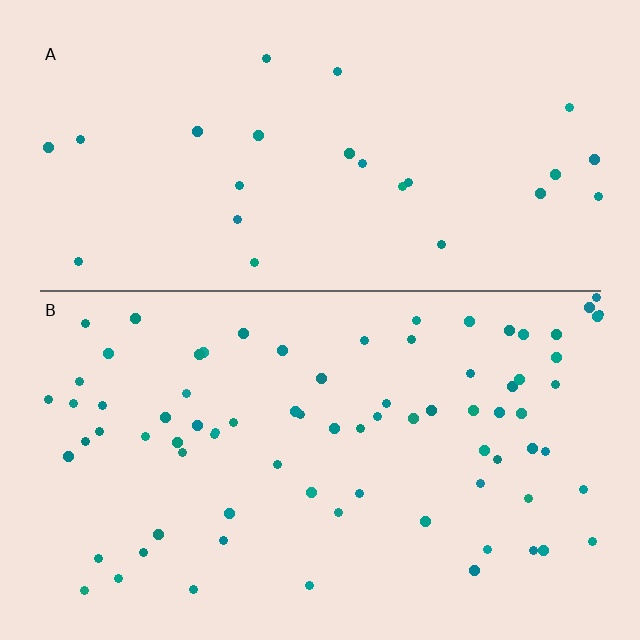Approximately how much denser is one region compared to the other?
Approximately 3.1× — region B over region A.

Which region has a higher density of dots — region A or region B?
B (the bottom).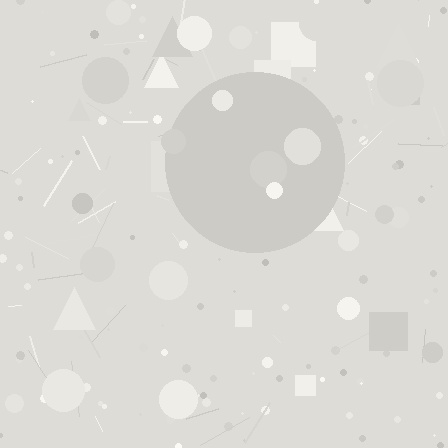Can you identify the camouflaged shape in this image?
The camouflaged shape is a circle.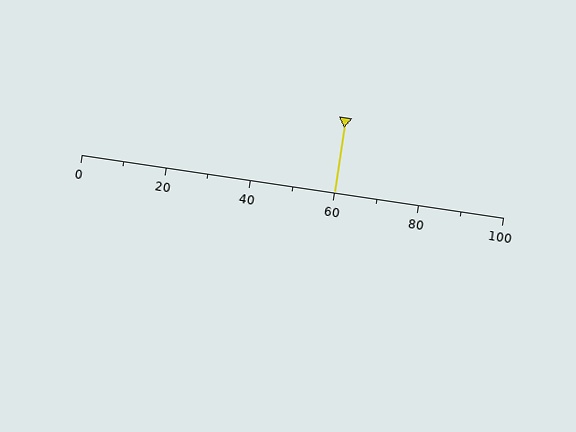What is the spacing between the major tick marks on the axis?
The major ticks are spaced 20 apart.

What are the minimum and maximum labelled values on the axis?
The axis runs from 0 to 100.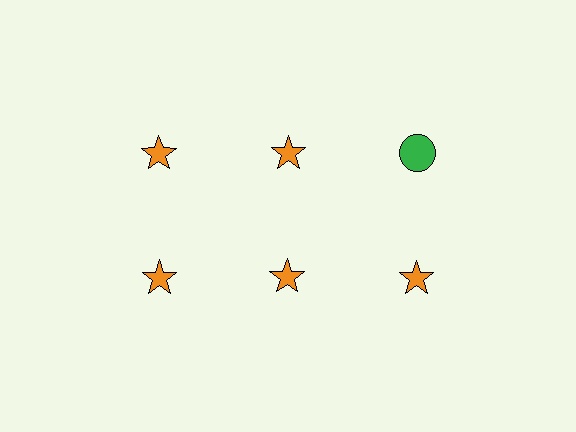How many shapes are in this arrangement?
There are 6 shapes arranged in a grid pattern.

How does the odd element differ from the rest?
It differs in both color (green instead of orange) and shape (circle instead of star).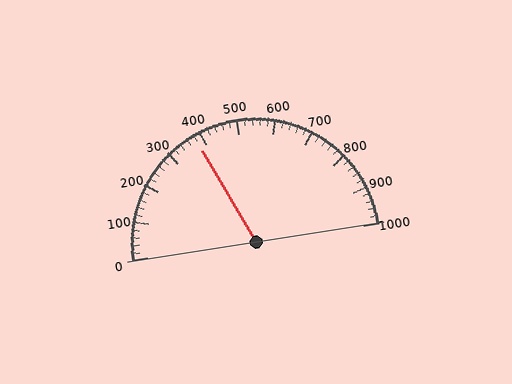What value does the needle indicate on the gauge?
The needle indicates approximately 380.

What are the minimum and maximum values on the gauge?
The gauge ranges from 0 to 1000.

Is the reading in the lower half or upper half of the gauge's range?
The reading is in the lower half of the range (0 to 1000).